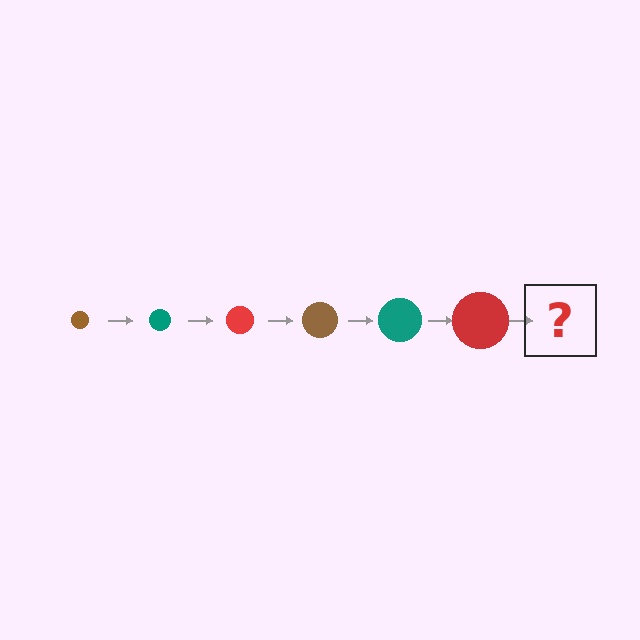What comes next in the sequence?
The next element should be a brown circle, larger than the previous one.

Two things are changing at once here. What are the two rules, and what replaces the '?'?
The two rules are that the circle grows larger each step and the color cycles through brown, teal, and red. The '?' should be a brown circle, larger than the previous one.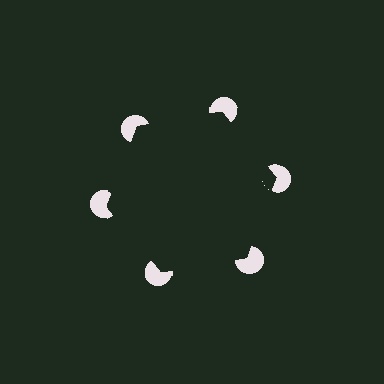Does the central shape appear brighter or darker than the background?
It typically appears slightly darker than the background, even though no actual brightness change is drawn.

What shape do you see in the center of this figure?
An illusory hexagon — its edges are inferred from the aligned wedge cuts in the pac-man discs, not physically drawn.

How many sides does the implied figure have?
6 sides.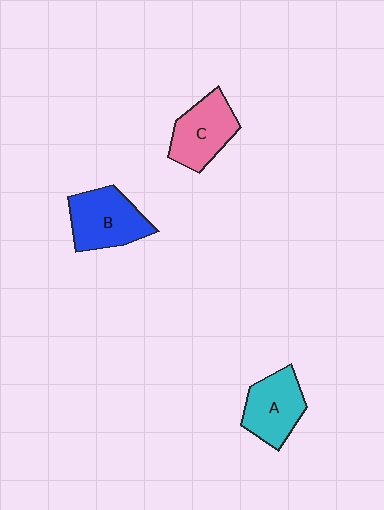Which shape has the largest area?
Shape B (blue).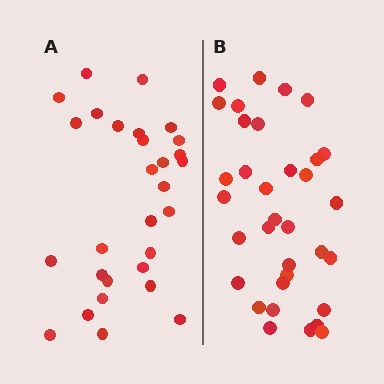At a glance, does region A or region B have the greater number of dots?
Region B (the right region) has more dots.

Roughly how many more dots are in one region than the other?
Region B has about 5 more dots than region A.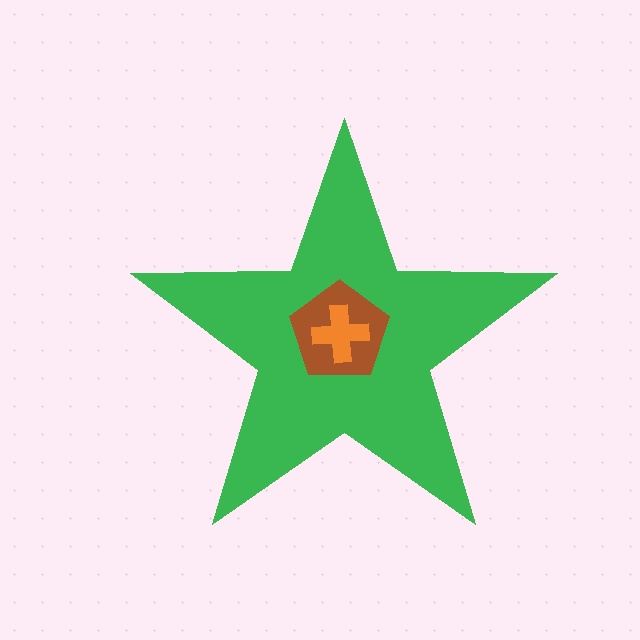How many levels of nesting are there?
3.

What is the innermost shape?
The orange cross.